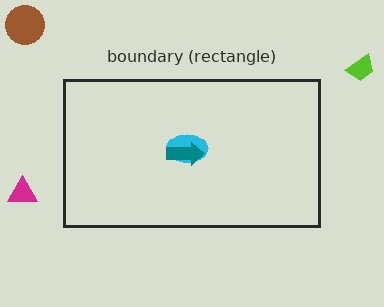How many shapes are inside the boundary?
2 inside, 3 outside.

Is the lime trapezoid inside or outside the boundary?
Outside.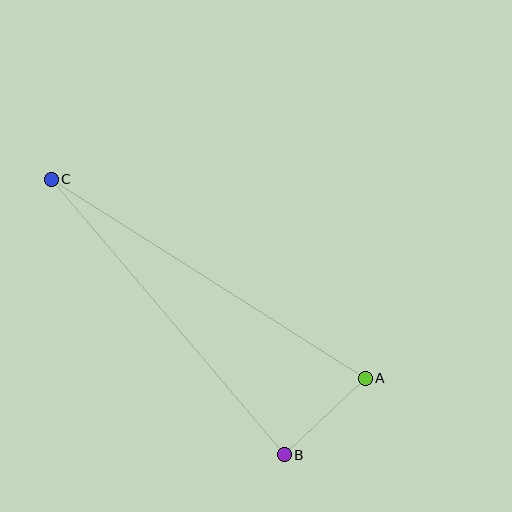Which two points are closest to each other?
Points A and B are closest to each other.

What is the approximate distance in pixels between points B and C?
The distance between B and C is approximately 361 pixels.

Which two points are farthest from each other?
Points A and C are farthest from each other.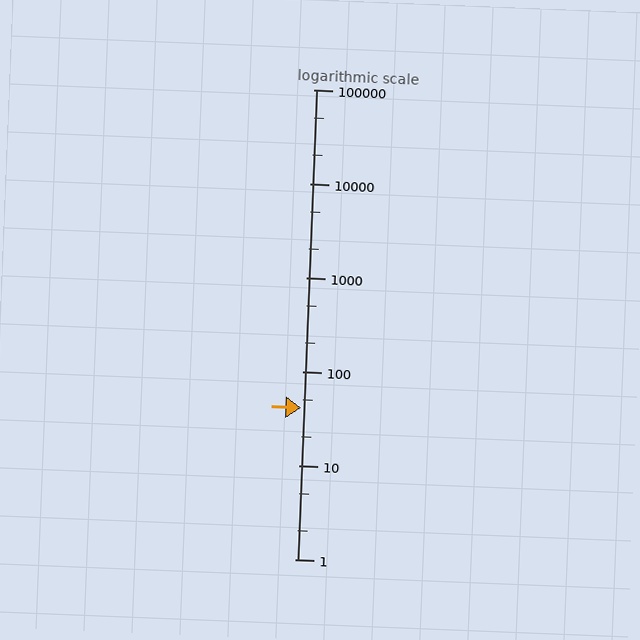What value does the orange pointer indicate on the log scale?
The pointer indicates approximately 41.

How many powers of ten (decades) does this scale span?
The scale spans 5 decades, from 1 to 100000.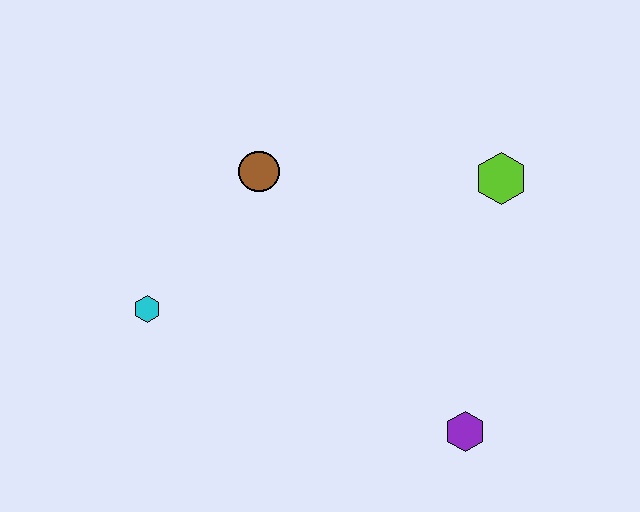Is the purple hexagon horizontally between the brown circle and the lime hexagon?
Yes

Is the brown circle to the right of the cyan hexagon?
Yes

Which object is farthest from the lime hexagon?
The cyan hexagon is farthest from the lime hexagon.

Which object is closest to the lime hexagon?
The brown circle is closest to the lime hexagon.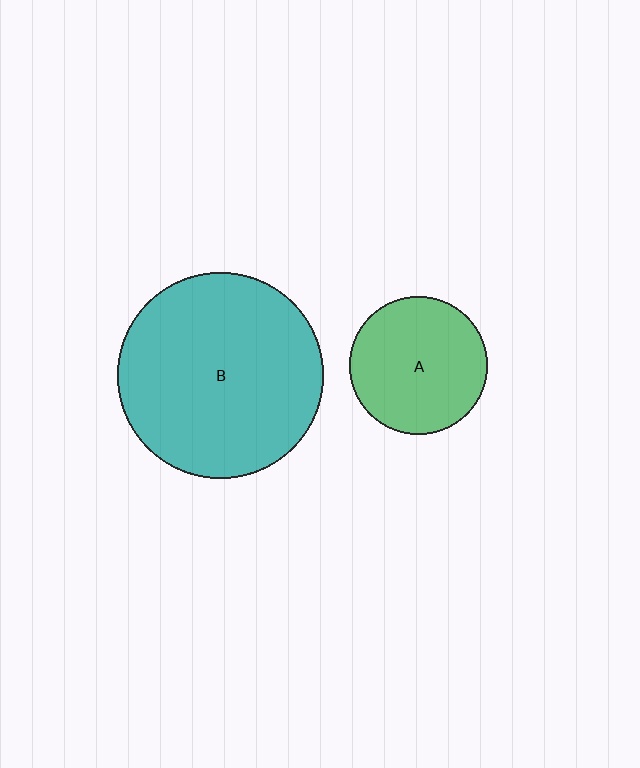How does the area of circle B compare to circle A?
Approximately 2.2 times.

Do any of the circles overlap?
No, none of the circles overlap.